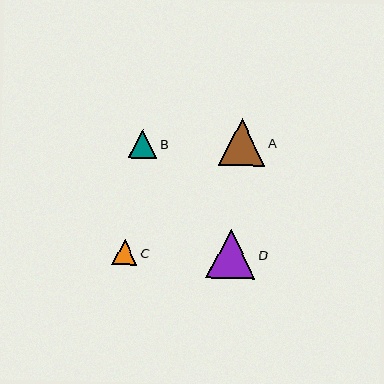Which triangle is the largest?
Triangle D is the largest with a size of approximately 49 pixels.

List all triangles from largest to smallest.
From largest to smallest: D, A, B, C.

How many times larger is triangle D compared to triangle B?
Triangle D is approximately 1.8 times the size of triangle B.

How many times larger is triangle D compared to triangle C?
Triangle D is approximately 2.0 times the size of triangle C.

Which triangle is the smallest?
Triangle C is the smallest with a size of approximately 25 pixels.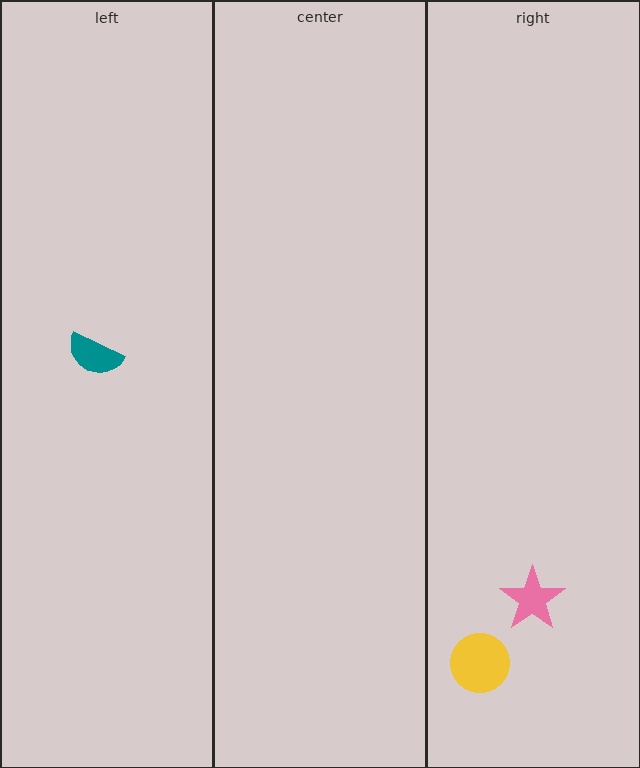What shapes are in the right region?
The pink star, the yellow circle.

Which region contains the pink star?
The right region.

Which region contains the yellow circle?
The right region.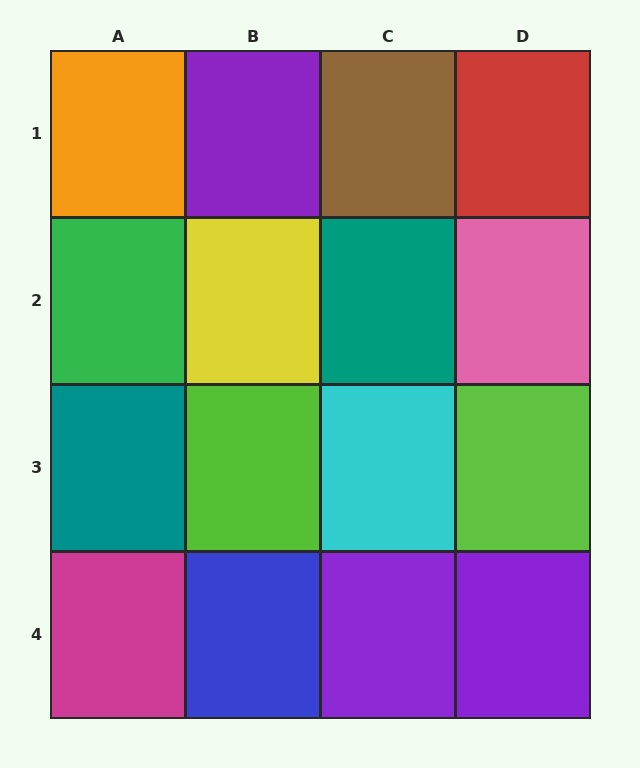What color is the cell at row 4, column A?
Magenta.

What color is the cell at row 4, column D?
Purple.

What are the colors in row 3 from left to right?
Teal, lime, cyan, lime.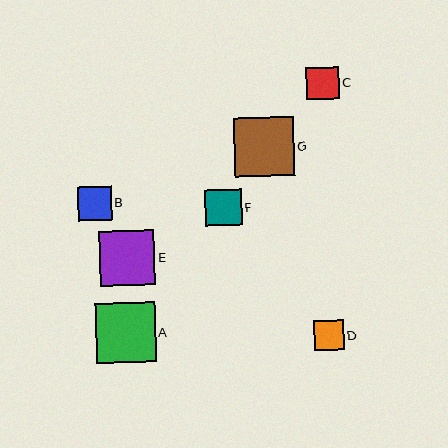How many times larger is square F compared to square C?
Square F is approximately 1.1 times the size of square C.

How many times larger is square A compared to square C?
Square A is approximately 1.9 times the size of square C.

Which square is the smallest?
Square D is the smallest with a size of approximately 30 pixels.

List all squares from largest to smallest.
From largest to smallest: A, G, E, F, B, C, D.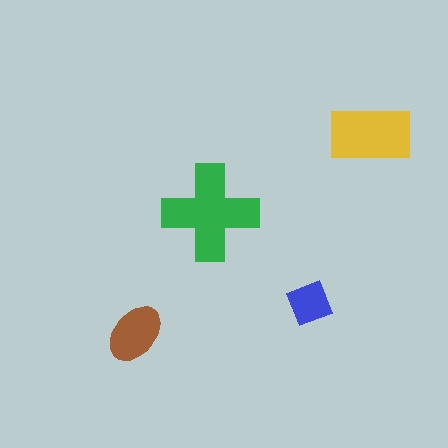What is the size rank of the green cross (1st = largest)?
1st.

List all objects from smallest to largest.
The blue diamond, the brown ellipse, the yellow rectangle, the green cross.